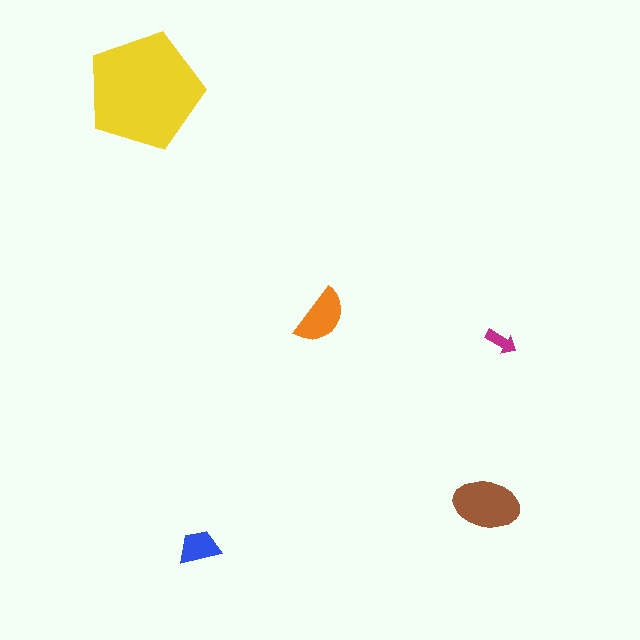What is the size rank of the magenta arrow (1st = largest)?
5th.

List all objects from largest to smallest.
The yellow pentagon, the brown ellipse, the orange semicircle, the blue trapezoid, the magenta arrow.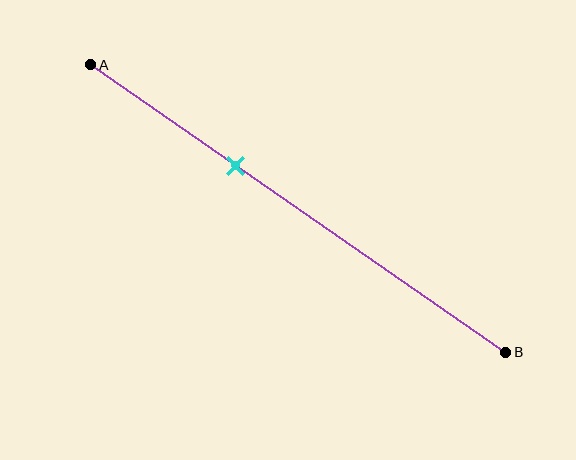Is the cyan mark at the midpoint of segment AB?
No, the mark is at about 35% from A, not at the 50% midpoint.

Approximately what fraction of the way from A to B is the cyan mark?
The cyan mark is approximately 35% of the way from A to B.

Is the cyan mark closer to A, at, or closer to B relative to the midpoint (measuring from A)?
The cyan mark is closer to point A than the midpoint of segment AB.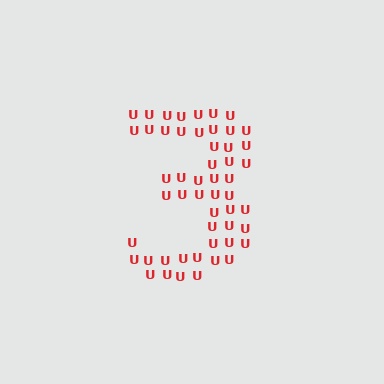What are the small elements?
The small elements are letter U's.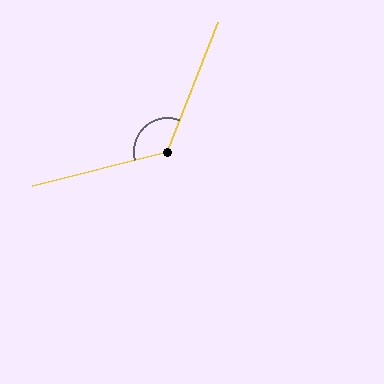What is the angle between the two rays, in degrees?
Approximately 126 degrees.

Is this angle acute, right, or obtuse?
It is obtuse.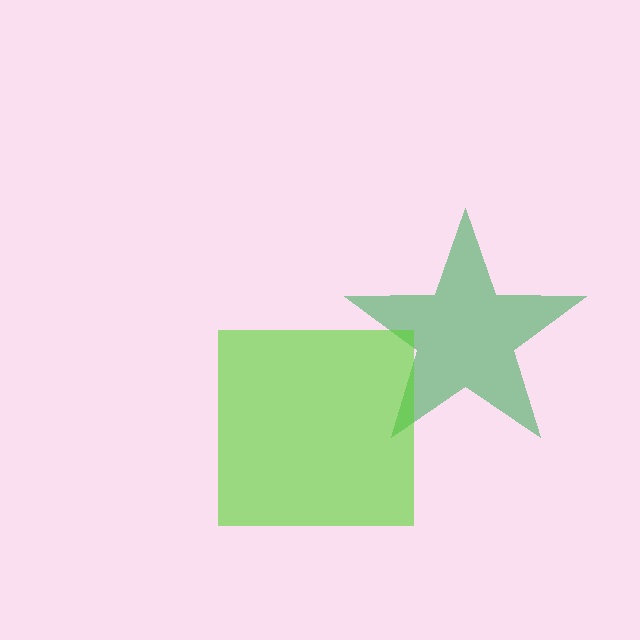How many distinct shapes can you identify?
There are 2 distinct shapes: a green star, a lime square.